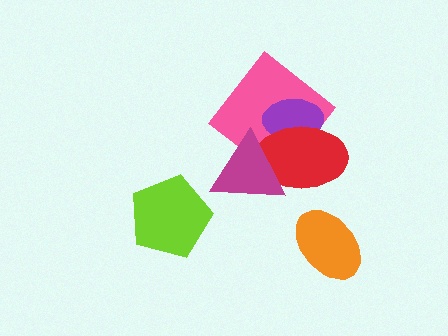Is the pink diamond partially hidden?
Yes, it is partially covered by another shape.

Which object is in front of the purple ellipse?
The red ellipse is in front of the purple ellipse.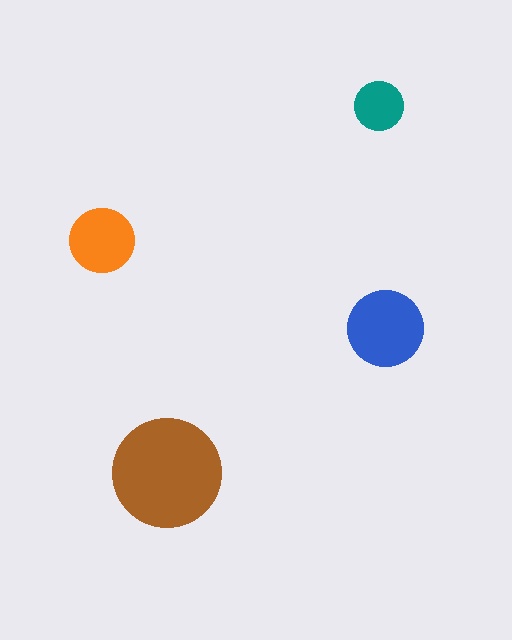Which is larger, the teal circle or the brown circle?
The brown one.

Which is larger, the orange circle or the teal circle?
The orange one.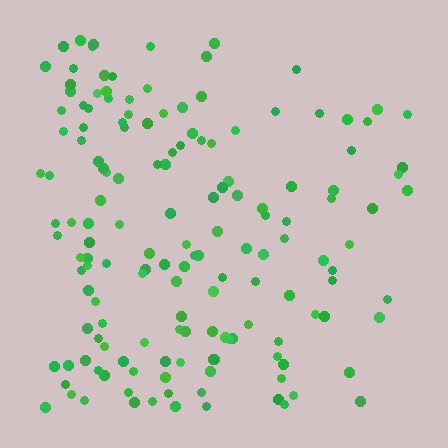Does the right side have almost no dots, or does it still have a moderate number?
Still a moderate number, just noticeably fewer than the left.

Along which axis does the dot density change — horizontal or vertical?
Horizontal.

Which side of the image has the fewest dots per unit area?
The right.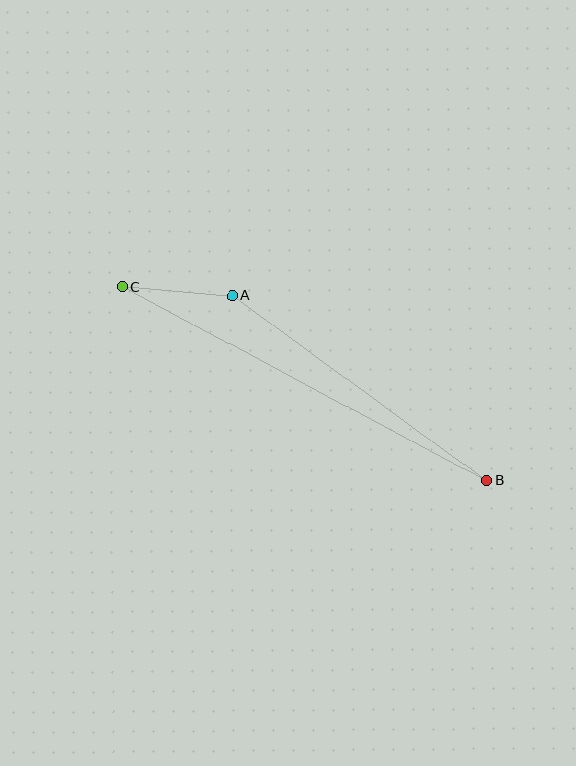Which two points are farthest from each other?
Points B and C are farthest from each other.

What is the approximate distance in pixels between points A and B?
The distance between A and B is approximately 314 pixels.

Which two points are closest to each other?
Points A and C are closest to each other.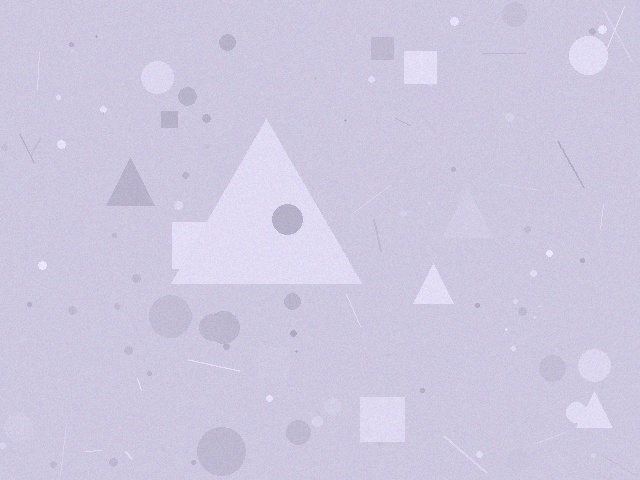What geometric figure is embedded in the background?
A triangle is embedded in the background.